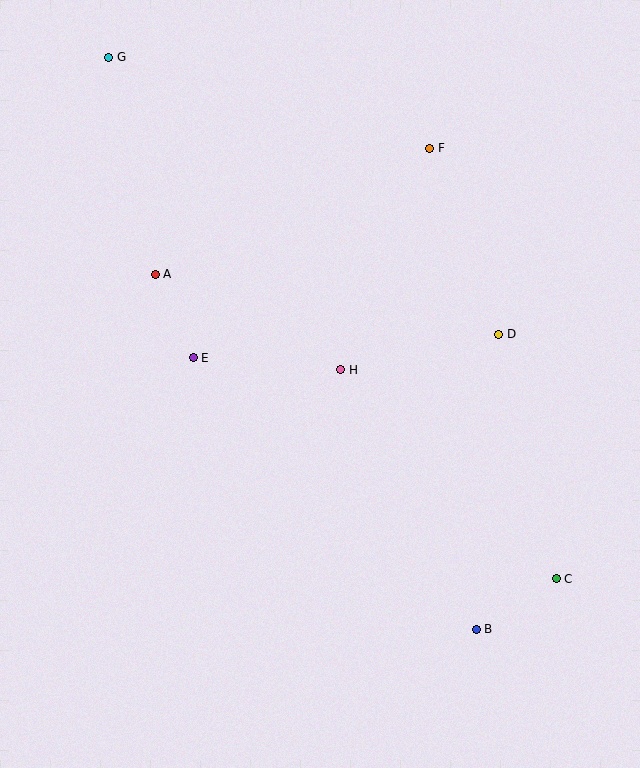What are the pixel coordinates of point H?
Point H is at (341, 370).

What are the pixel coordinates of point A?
Point A is at (155, 274).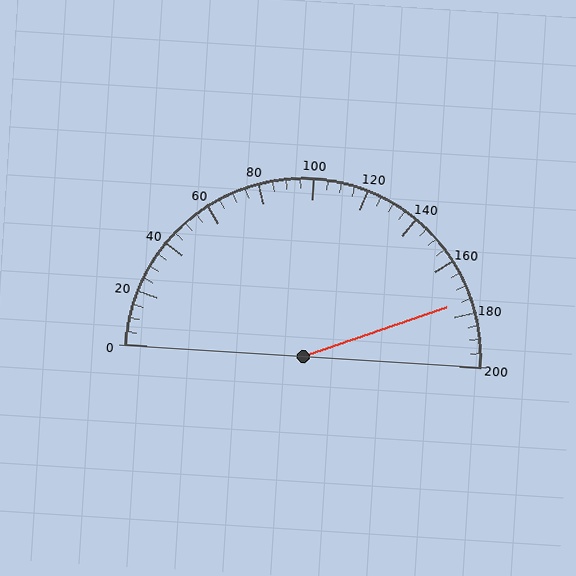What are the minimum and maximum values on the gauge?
The gauge ranges from 0 to 200.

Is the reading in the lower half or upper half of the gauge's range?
The reading is in the upper half of the range (0 to 200).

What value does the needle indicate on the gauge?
The needle indicates approximately 175.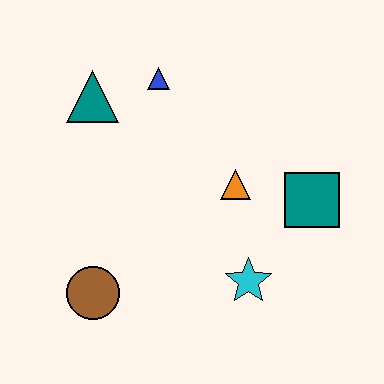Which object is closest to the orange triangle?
The teal square is closest to the orange triangle.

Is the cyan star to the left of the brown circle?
No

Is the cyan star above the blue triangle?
No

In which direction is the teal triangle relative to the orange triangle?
The teal triangle is to the left of the orange triangle.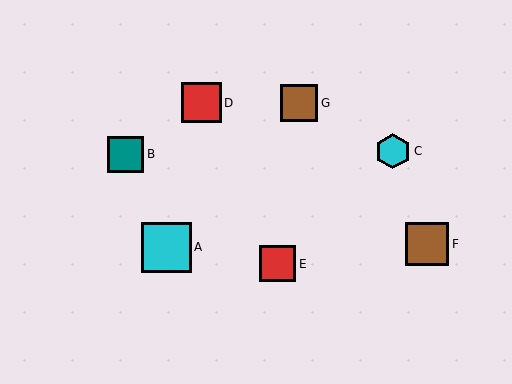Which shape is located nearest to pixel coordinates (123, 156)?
The teal square (labeled B) at (126, 154) is nearest to that location.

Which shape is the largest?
The cyan square (labeled A) is the largest.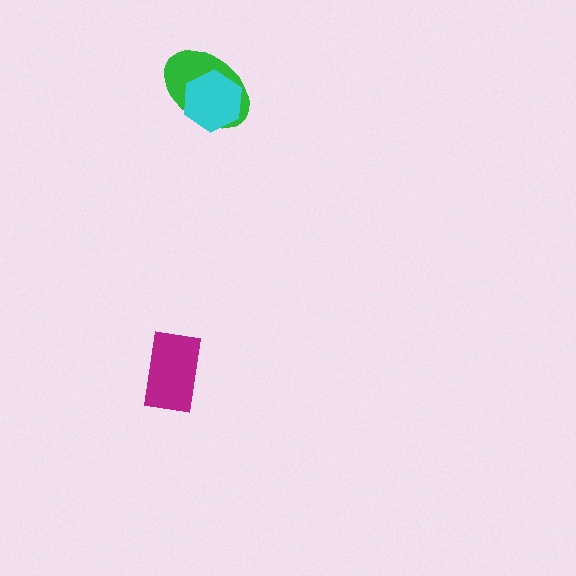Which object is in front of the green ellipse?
The cyan hexagon is in front of the green ellipse.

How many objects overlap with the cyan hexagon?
1 object overlaps with the cyan hexagon.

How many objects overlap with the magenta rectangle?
0 objects overlap with the magenta rectangle.